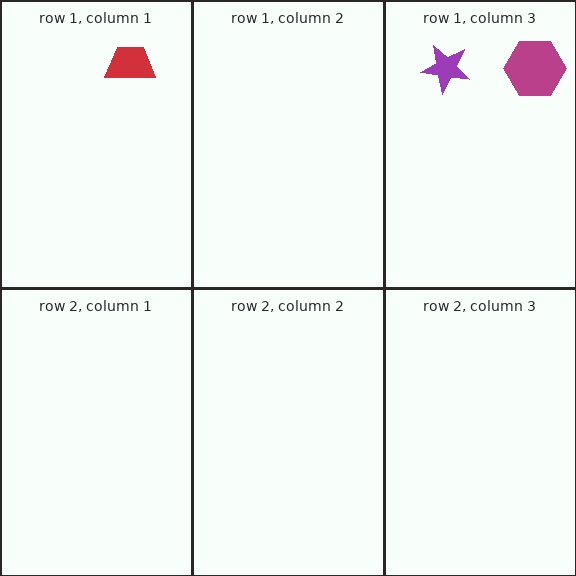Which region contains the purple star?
The row 1, column 3 region.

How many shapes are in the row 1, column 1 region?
1.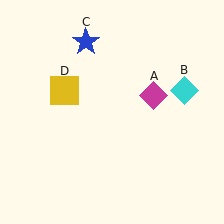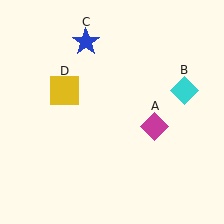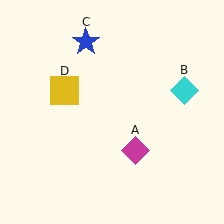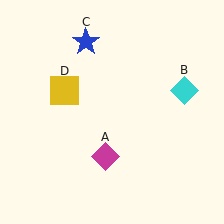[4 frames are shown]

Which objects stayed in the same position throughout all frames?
Cyan diamond (object B) and blue star (object C) and yellow square (object D) remained stationary.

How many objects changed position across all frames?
1 object changed position: magenta diamond (object A).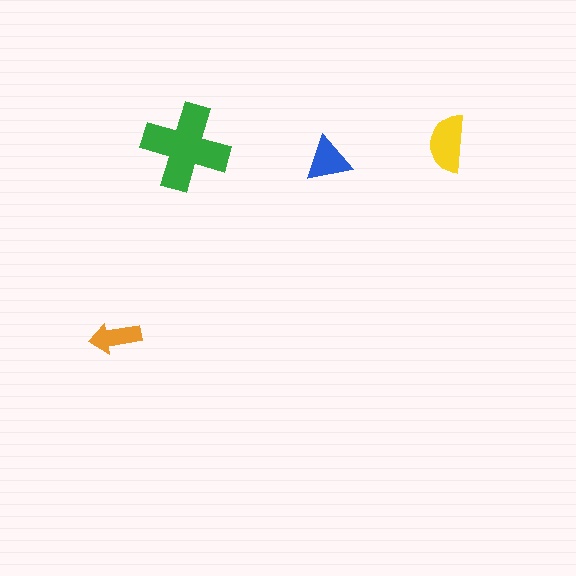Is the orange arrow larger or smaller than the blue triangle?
Smaller.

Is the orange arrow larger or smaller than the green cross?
Smaller.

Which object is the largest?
The green cross.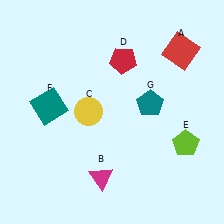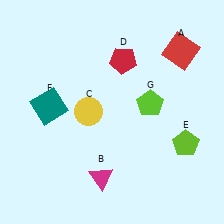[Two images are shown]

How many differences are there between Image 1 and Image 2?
There is 1 difference between the two images.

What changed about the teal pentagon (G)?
In Image 1, G is teal. In Image 2, it changed to lime.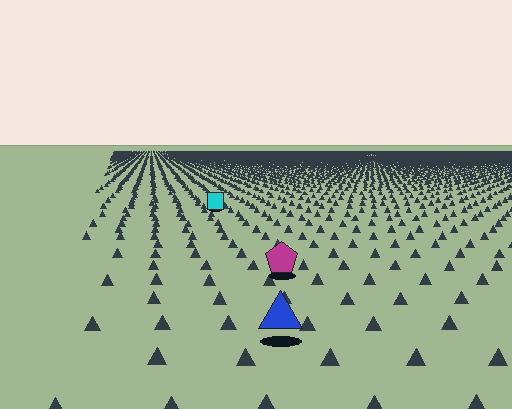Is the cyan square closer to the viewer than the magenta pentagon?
No. The magenta pentagon is closer — you can tell from the texture gradient: the ground texture is coarser near it.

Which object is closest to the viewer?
The blue triangle is closest. The texture marks near it are larger and more spread out.